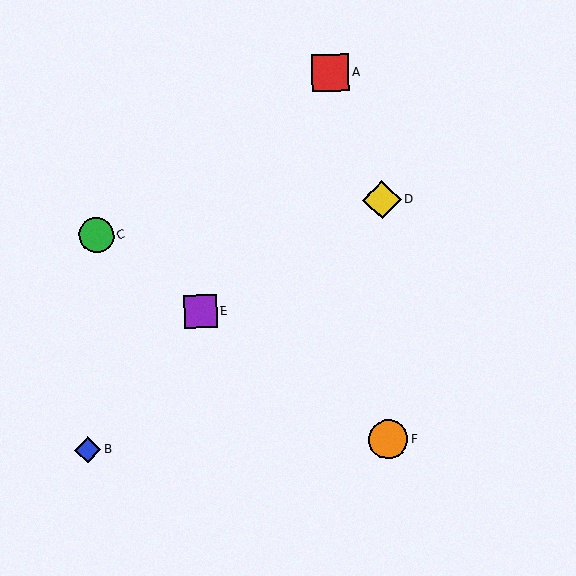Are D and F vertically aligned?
Yes, both are at x≈382.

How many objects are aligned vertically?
2 objects (D, F) are aligned vertically.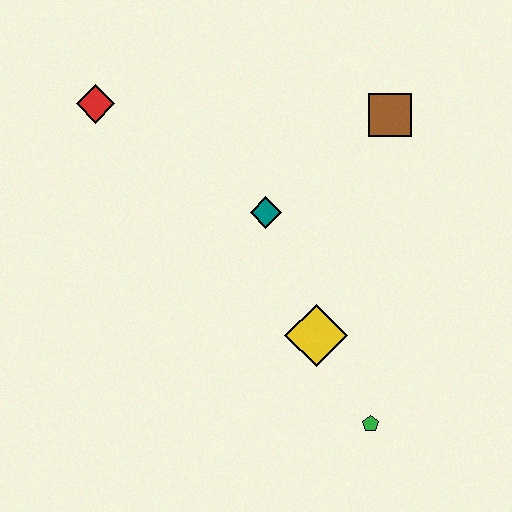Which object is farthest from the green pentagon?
The red diamond is farthest from the green pentagon.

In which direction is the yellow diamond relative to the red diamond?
The yellow diamond is below the red diamond.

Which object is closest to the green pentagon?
The yellow diamond is closest to the green pentagon.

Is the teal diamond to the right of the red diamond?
Yes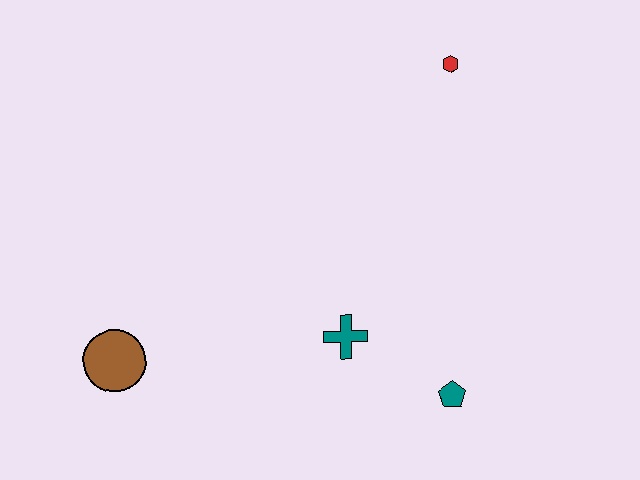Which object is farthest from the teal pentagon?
The brown circle is farthest from the teal pentagon.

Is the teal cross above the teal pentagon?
Yes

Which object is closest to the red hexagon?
The teal cross is closest to the red hexagon.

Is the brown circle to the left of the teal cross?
Yes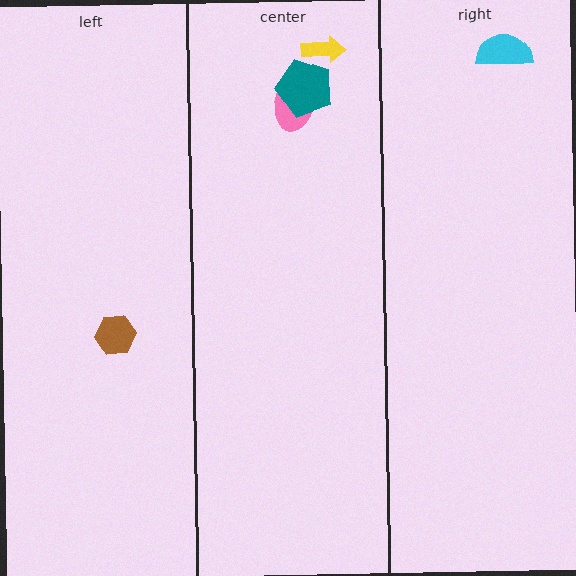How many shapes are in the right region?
1.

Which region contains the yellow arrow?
The center region.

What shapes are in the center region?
The pink ellipse, the teal pentagon, the yellow arrow.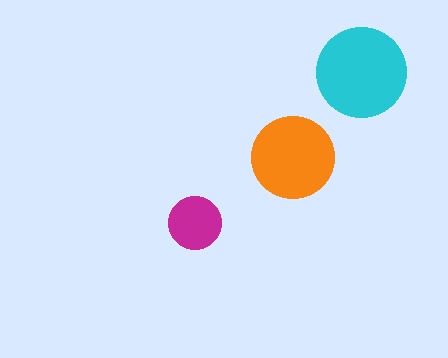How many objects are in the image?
There are 3 objects in the image.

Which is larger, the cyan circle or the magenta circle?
The cyan one.